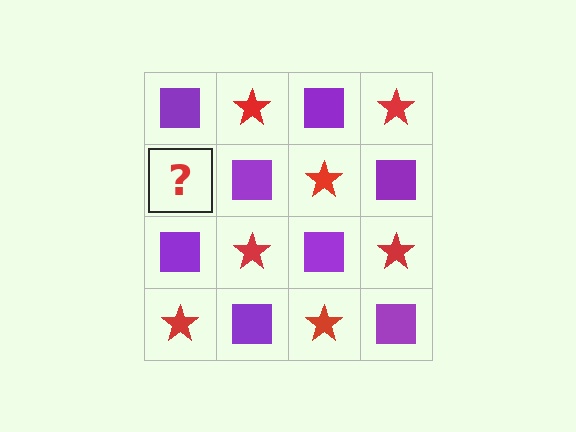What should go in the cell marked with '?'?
The missing cell should contain a red star.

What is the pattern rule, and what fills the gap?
The rule is that it alternates purple square and red star in a checkerboard pattern. The gap should be filled with a red star.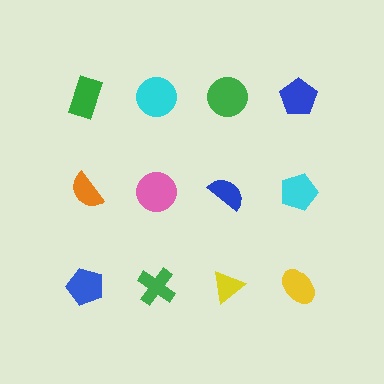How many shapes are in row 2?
4 shapes.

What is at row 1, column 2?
A cyan circle.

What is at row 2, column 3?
A blue semicircle.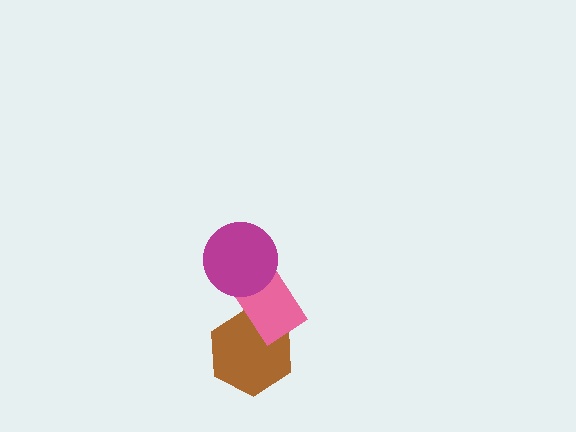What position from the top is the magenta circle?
The magenta circle is 1st from the top.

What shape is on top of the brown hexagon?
The pink rectangle is on top of the brown hexagon.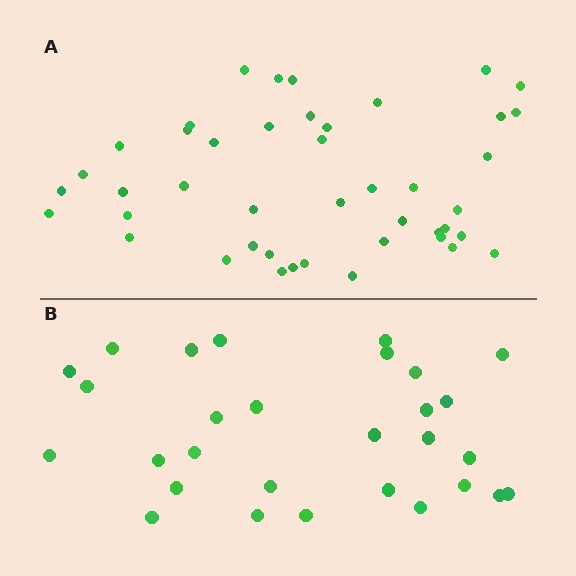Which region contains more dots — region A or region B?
Region A (the top region) has more dots.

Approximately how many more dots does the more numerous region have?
Region A has approximately 15 more dots than region B.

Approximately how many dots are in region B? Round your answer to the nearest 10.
About 30 dots. (The exact count is 29, which rounds to 30.)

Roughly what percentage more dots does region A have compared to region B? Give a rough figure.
About 50% more.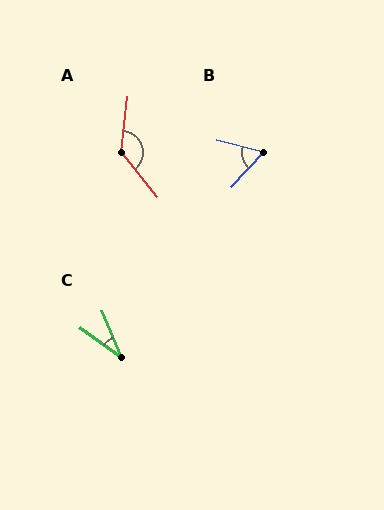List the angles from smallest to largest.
C (33°), B (62°), A (134°).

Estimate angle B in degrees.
Approximately 62 degrees.